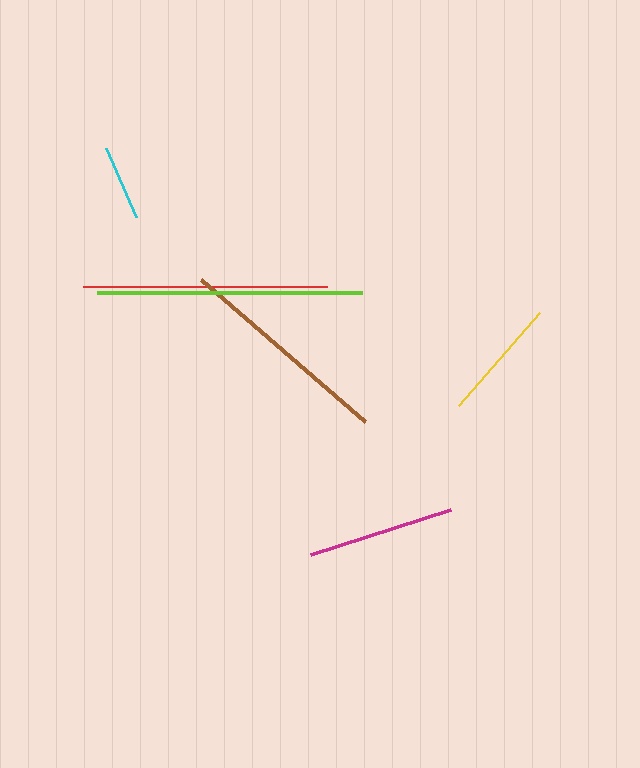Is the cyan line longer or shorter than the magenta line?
The magenta line is longer than the cyan line.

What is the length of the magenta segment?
The magenta segment is approximately 147 pixels long.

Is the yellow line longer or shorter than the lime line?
The lime line is longer than the yellow line.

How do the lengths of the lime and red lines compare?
The lime and red lines are approximately the same length.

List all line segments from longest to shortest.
From longest to shortest: lime, red, brown, magenta, yellow, cyan.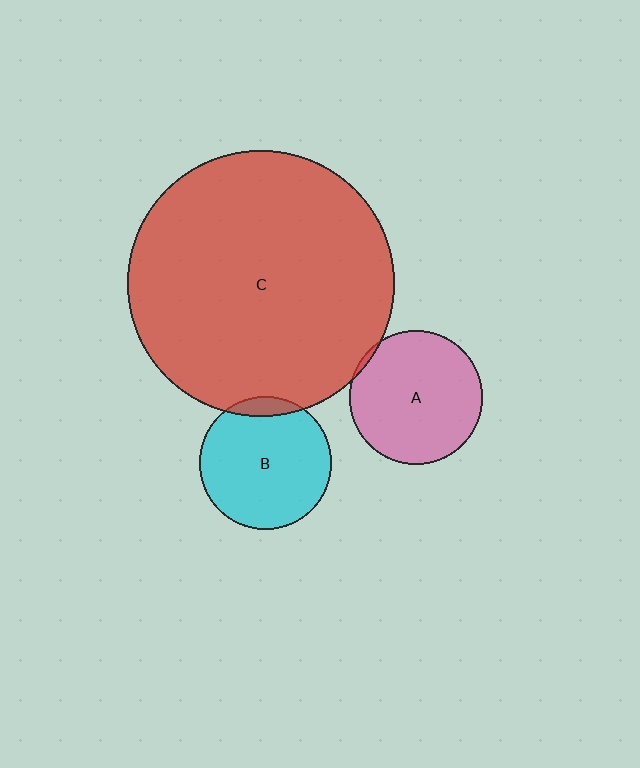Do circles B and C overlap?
Yes.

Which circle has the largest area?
Circle C (red).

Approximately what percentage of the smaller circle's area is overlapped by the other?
Approximately 10%.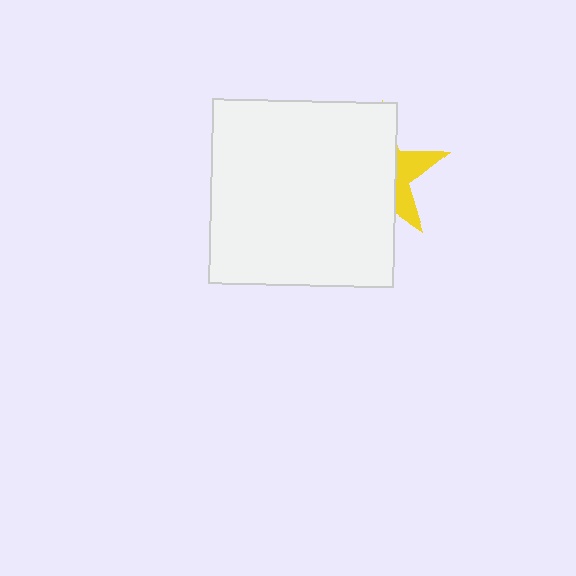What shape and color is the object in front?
The object in front is a white square.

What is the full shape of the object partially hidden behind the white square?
The partially hidden object is a yellow star.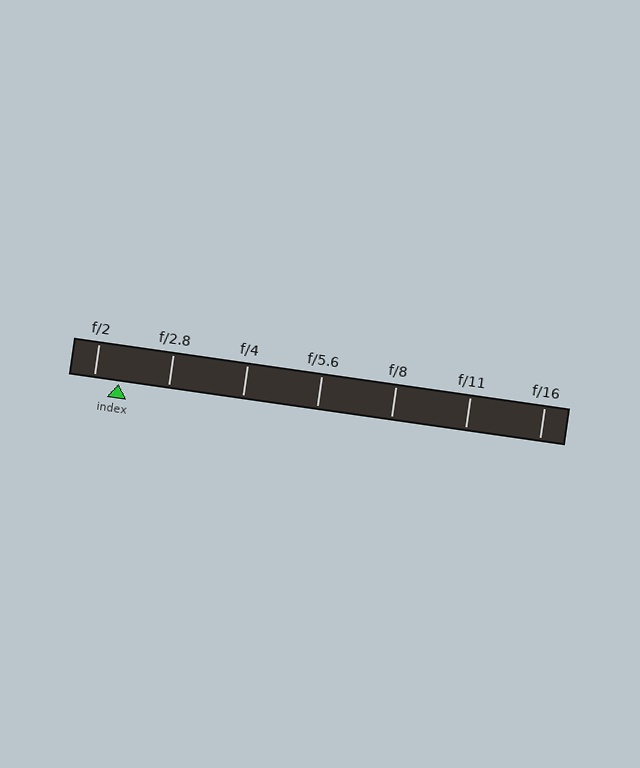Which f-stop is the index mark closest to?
The index mark is closest to f/2.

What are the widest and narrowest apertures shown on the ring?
The widest aperture shown is f/2 and the narrowest is f/16.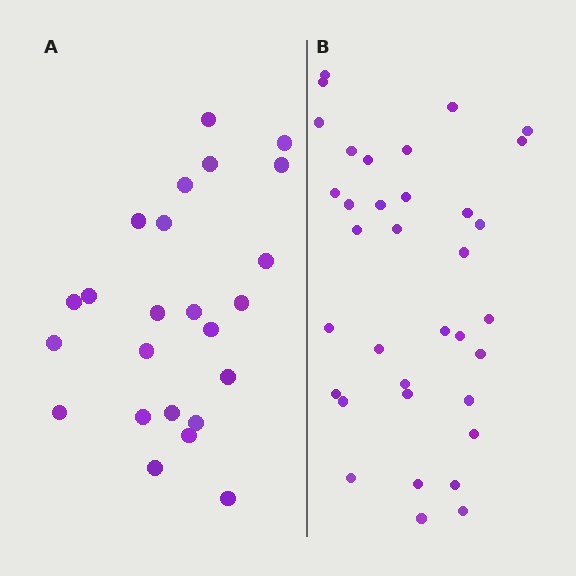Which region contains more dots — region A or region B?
Region B (the right region) has more dots.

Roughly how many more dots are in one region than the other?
Region B has roughly 12 or so more dots than region A.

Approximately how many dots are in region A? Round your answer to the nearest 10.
About 20 dots. (The exact count is 24, which rounds to 20.)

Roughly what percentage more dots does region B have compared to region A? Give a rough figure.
About 45% more.